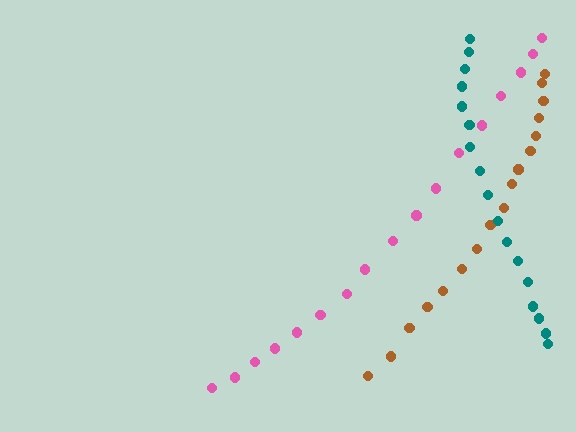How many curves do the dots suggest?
There are 3 distinct paths.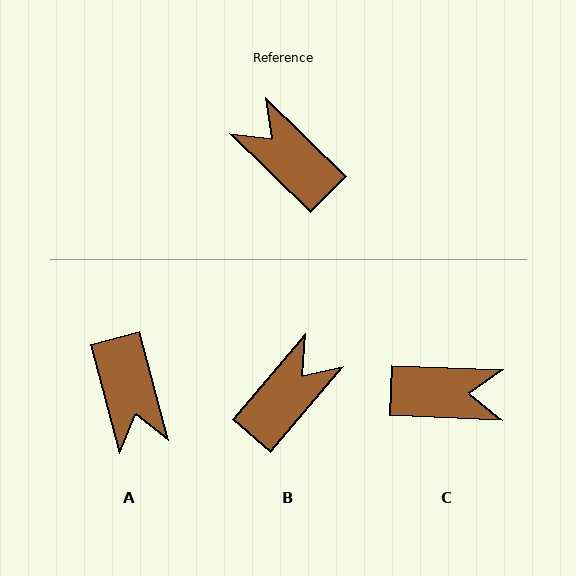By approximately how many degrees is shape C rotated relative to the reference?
Approximately 138 degrees clockwise.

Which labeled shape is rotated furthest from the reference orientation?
A, about 149 degrees away.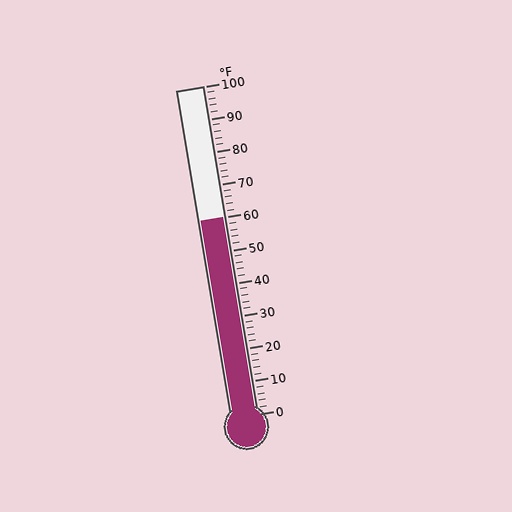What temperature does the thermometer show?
The thermometer shows approximately 60°F.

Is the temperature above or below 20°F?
The temperature is above 20°F.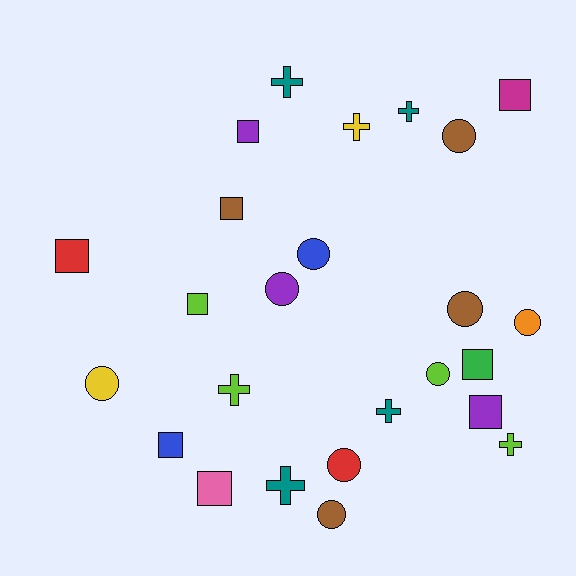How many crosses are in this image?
There are 7 crosses.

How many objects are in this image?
There are 25 objects.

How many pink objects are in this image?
There is 1 pink object.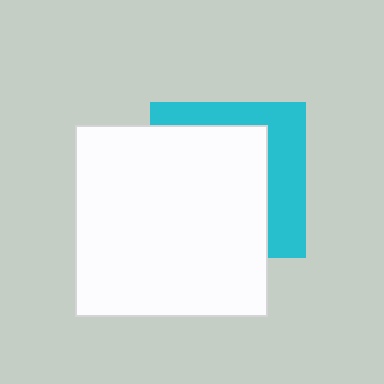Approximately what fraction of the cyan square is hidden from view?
Roughly 64% of the cyan square is hidden behind the white square.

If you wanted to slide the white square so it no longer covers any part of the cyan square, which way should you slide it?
Slide it toward the lower-left — that is the most direct way to separate the two shapes.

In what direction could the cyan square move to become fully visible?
The cyan square could move toward the upper-right. That would shift it out from behind the white square entirely.